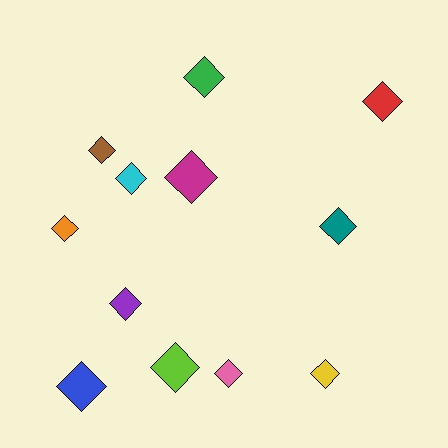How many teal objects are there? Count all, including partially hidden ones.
There is 1 teal object.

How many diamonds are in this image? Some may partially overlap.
There are 12 diamonds.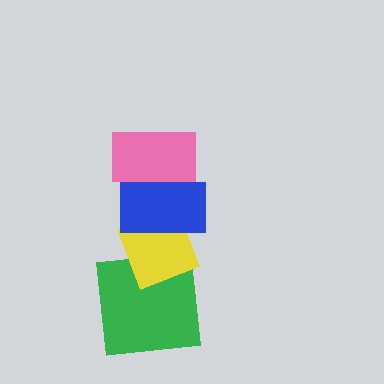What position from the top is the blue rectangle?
The blue rectangle is 2nd from the top.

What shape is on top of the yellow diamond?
The blue rectangle is on top of the yellow diamond.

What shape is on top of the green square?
The yellow diamond is on top of the green square.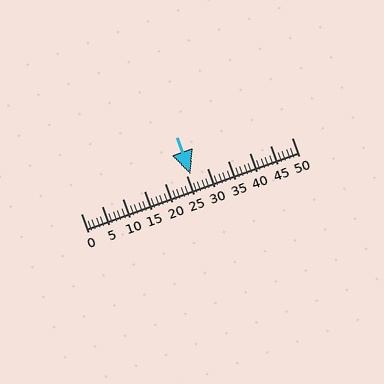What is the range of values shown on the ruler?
The ruler shows values from 0 to 50.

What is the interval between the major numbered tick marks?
The major tick marks are spaced 5 units apart.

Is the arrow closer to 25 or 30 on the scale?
The arrow is closer to 25.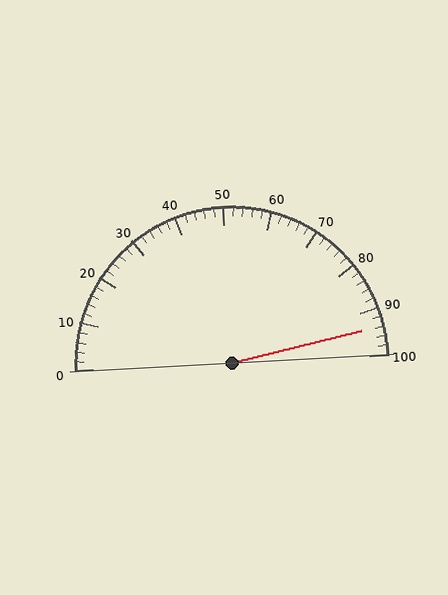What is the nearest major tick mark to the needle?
The nearest major tick mark is 90.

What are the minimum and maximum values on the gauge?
The gauge ranges from 0 to 100.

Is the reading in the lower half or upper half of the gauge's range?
The reading is in the upper half of the range (0 to 100).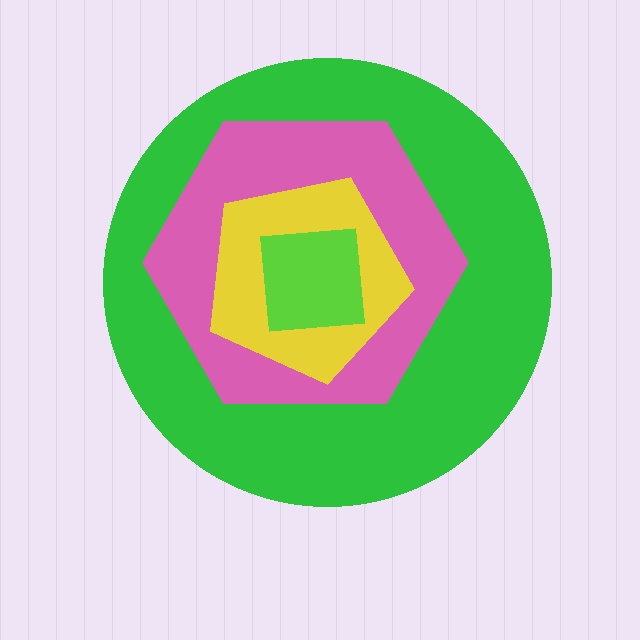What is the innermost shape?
The lime square.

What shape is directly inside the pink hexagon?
The yellow pentagon.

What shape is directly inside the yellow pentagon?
The lime square.